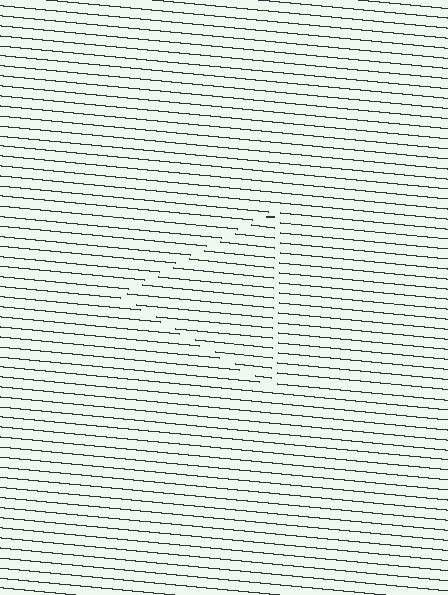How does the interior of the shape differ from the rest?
The interior of the shape contains the same grating, shifted by half a period — the contour is defined by the phase discontinuity where line-ends from the inner and outer gratings abut.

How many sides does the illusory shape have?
3 sides — the line-ends trace a triangle.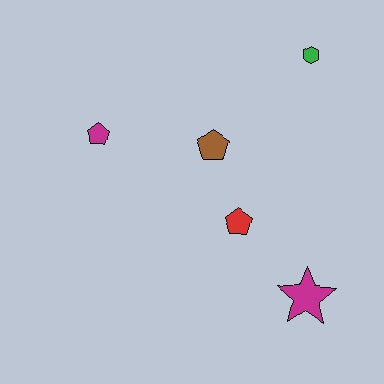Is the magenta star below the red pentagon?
Yes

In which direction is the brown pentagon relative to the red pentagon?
The brown pentagon is above the red pentagon.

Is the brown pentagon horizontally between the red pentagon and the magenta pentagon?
Yes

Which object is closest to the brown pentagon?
The red pentagon is closest to the brown pentagon.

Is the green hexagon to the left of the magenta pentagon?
No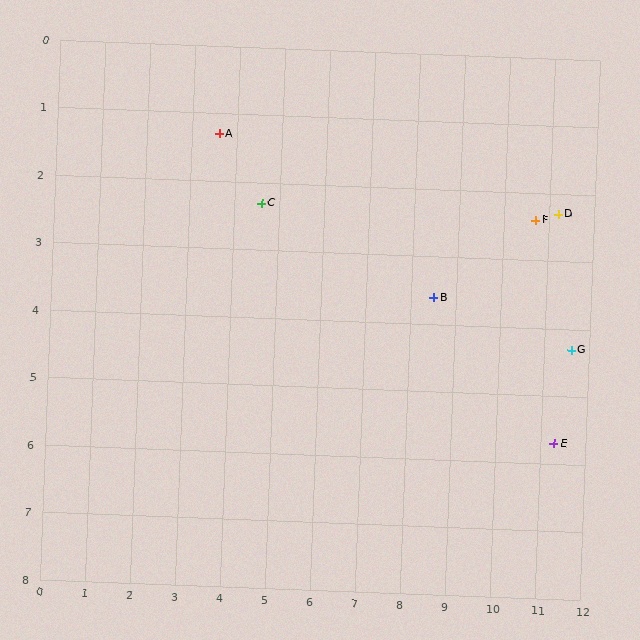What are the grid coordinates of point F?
Point F is at approximately (10.7, 2.4).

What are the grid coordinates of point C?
Point C is at approximately (4.6, 2.3).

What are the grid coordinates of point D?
Point D is at approximately (11.2, 2.3).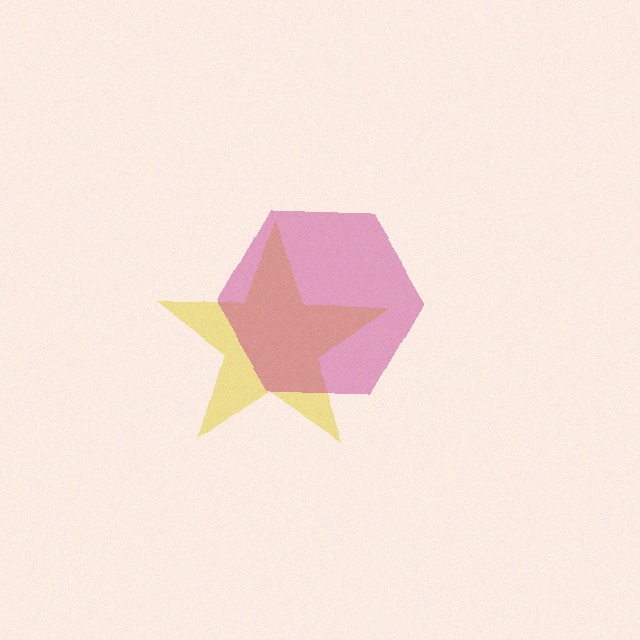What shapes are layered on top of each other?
The layered shapes are: a yellow star, a magenta hexagon.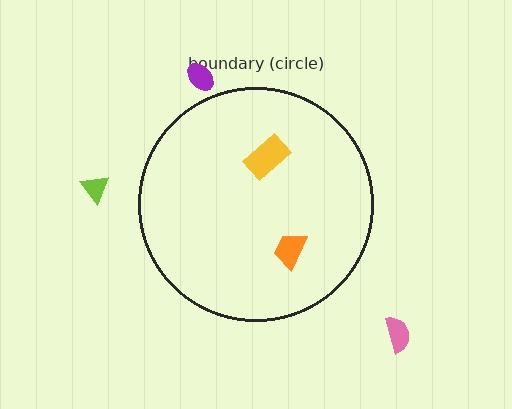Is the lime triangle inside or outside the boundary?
Outside.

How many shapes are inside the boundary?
2 inside, 3 outside.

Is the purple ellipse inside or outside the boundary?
Outside.